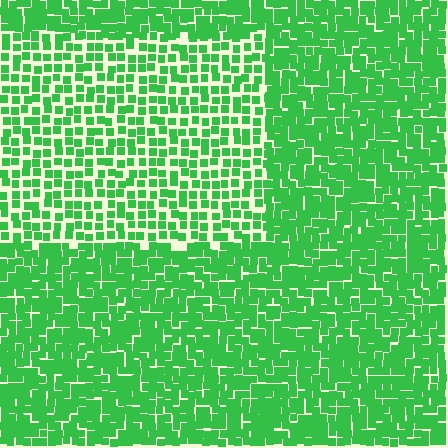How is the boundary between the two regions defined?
The boundary is defined by a change in element density (approximately 1.8x ratio). All elements are the same color, size, and shape.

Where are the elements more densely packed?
The elements are more densely packed outside the rectangle boundary.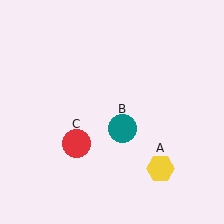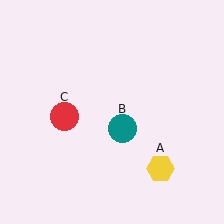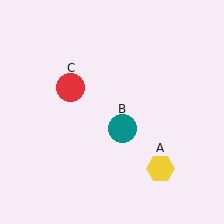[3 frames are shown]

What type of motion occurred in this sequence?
The red circle (object C) rotated clockwise around the center of the scene.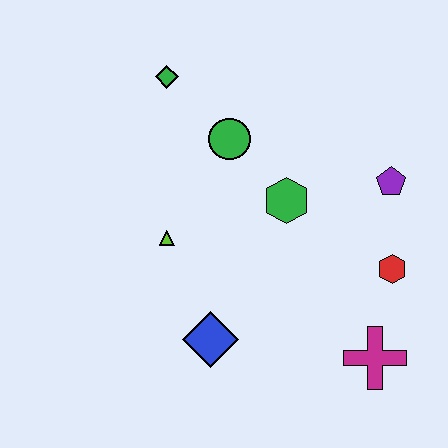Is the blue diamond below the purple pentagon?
Yes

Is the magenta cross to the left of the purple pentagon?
Yes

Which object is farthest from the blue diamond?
The green diamond is farthest from the blue diamond.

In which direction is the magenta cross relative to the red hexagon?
The magenta cross is below the red hexagon.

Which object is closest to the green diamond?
The green circle is closest to the green diamond.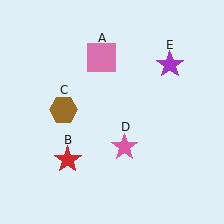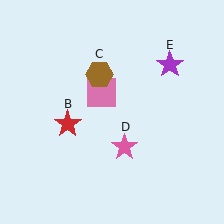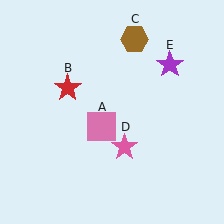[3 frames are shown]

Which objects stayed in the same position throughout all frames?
Pink star (object D) and purple star (object E) remained stationary.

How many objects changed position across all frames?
3 objects changed position: pink square (object A), red star (object B), brown hexagon (object C).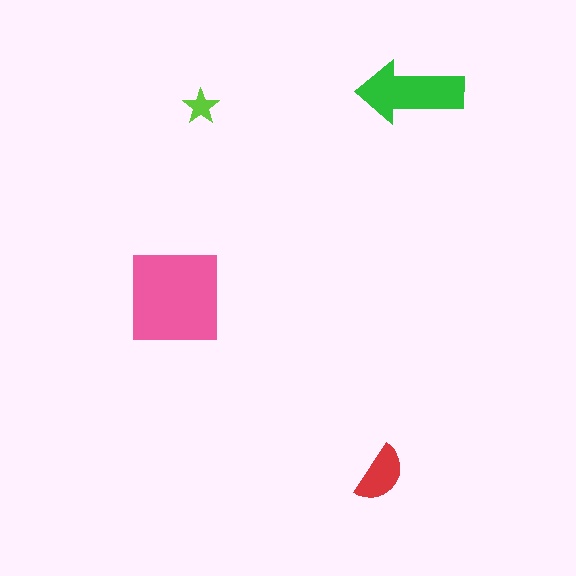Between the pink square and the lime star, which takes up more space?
The pink square.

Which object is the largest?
The pink square.